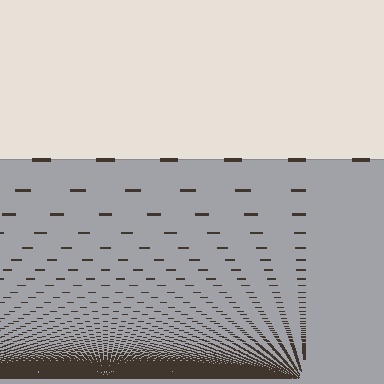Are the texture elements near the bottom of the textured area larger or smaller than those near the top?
Smaller. The gradient is inverted — elements near the bottom are smaller and denser.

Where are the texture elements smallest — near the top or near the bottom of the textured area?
Near the bottom.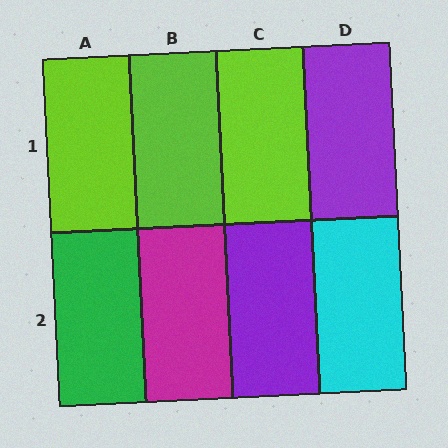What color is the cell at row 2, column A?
Green.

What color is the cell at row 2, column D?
Cyan.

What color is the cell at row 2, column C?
Purple.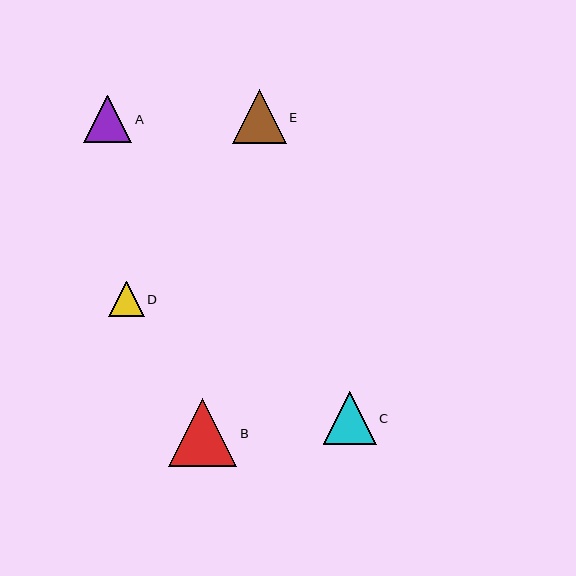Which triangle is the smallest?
Triangle D is the smallest with a size of approximately 36 pixels.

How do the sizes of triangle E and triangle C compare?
Triangle E and triangle C are approximately the same size.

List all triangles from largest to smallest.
From largest to smallest: B, E, C, A, D.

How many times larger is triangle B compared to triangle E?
Triangle B is approximately 1.3 times the size of triangle E.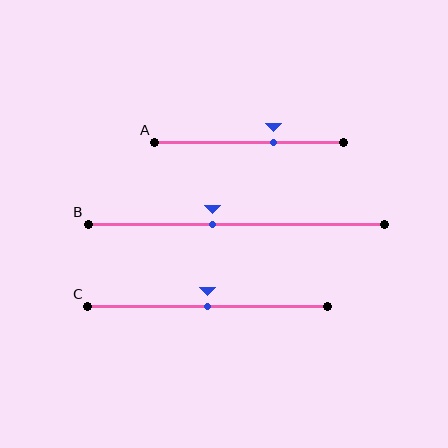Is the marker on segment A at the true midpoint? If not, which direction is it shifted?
No, the marker on segment A is shifted to the right by about 13% of the segment length.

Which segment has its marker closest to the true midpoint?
Segment C has its marker closest to the true midpoint.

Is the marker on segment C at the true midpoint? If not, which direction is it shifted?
Yes, the marker on segment C is at the true midpoint.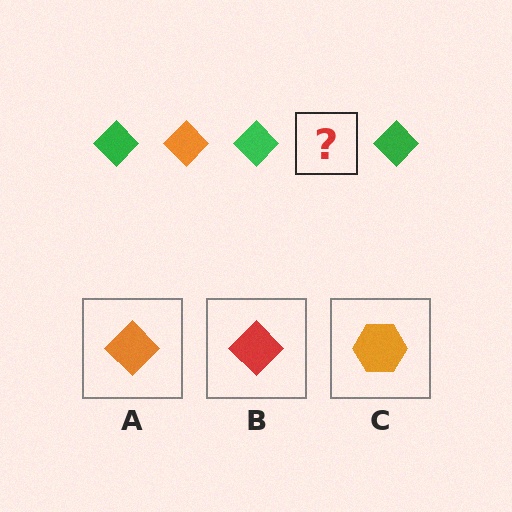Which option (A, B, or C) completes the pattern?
A.